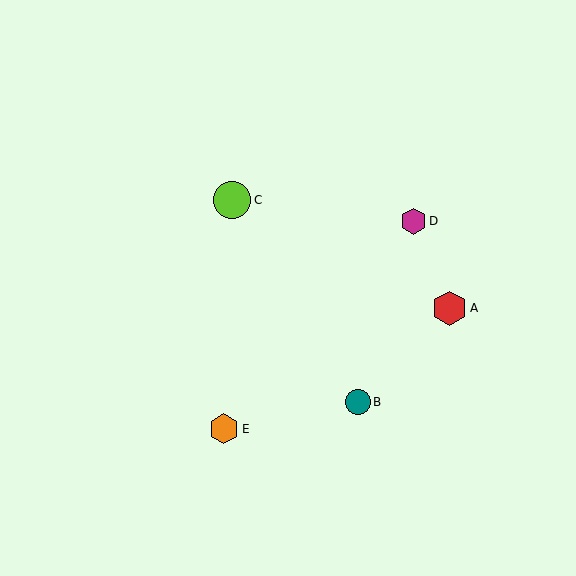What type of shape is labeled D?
Shape D is a magenta hexagon.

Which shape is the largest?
The lime circle (labeled C) is the largest.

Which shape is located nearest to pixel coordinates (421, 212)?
The magenta hexagon (labeled D) at (413, 221) is nearest to that location.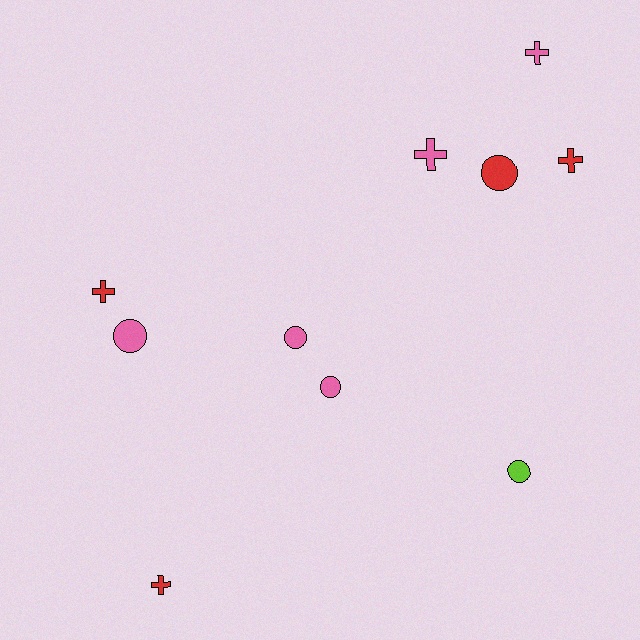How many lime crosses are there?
There are no lime crosses.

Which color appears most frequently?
Pink, with 5 objects.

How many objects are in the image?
There are 10 objects.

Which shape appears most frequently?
Cross, with 5 objects.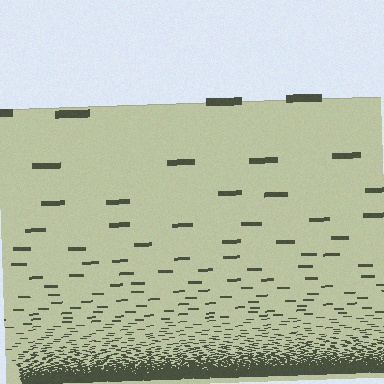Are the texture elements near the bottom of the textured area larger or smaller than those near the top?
Smaller. The gradient is inverted — elements near the bottom are smaller and denser.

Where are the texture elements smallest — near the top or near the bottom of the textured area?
Near the bottom.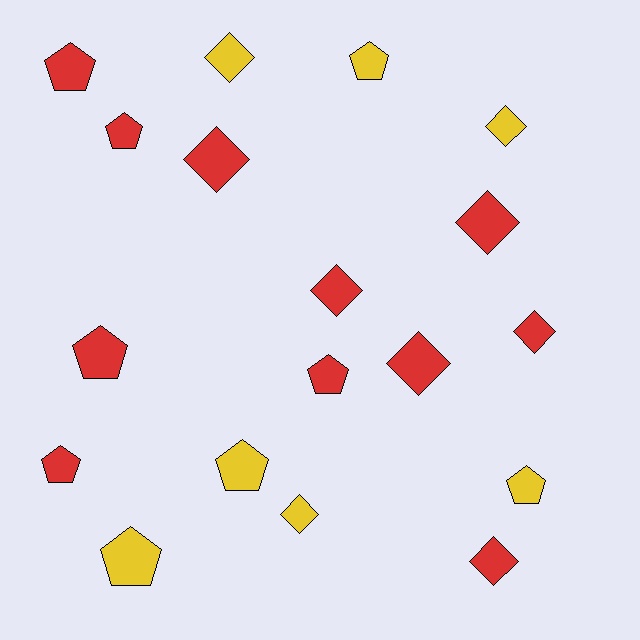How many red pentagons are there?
There are 5 red pentagons.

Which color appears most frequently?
Red, with 11 objects.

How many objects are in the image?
There are 18 objects.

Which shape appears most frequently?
Pentagon, with 9 objects.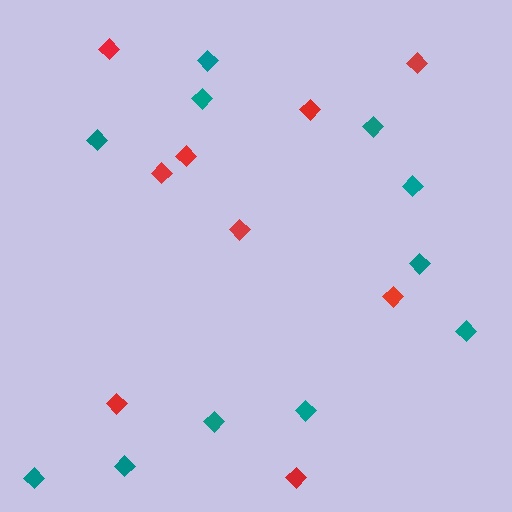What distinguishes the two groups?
There are 2 groups: one group of teal diamonds (11) and one group of red diamonds (9).